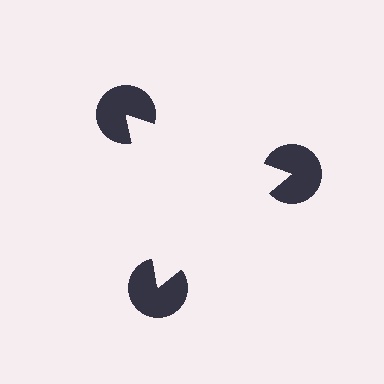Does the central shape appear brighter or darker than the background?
It typically appears slightly brighter than the background, even though no actual brightness change is drawn.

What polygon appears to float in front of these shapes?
An illusory triangle — its edges are inferred from the aligned wedge cuts in the pac-man discs, not physically drawn.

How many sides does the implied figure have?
3 sides.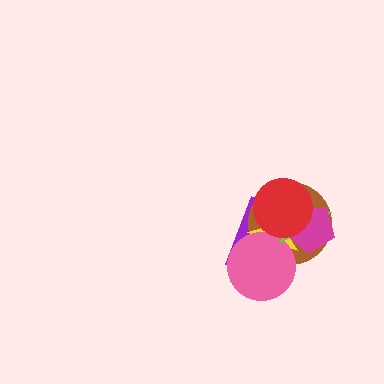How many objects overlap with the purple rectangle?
6 objects overlap with the purple rectangle.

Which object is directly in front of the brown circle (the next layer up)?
The yellow star is directly in front of the brown circle.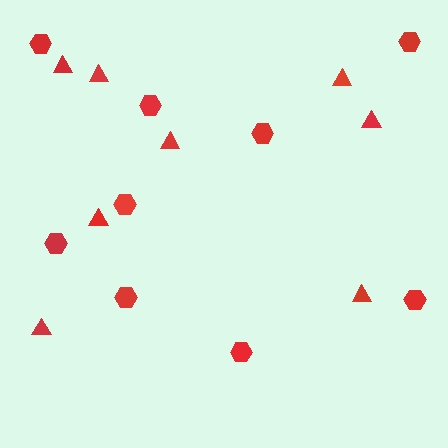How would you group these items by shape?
There are 2 groups: one group of triangles (8) and one group of hexagons (9).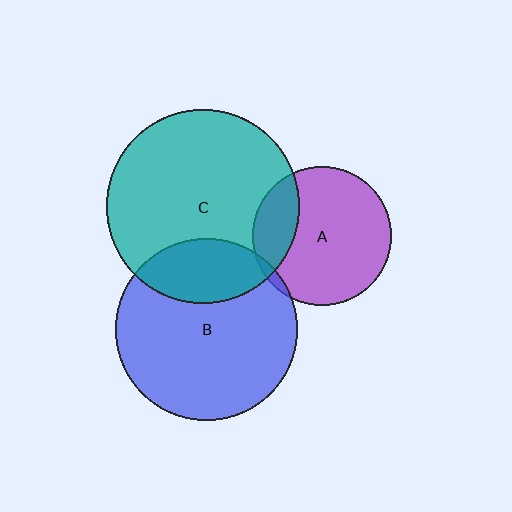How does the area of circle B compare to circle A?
Approximately 1.7 times.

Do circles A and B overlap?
Yes.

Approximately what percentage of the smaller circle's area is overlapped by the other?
Approximately 5%.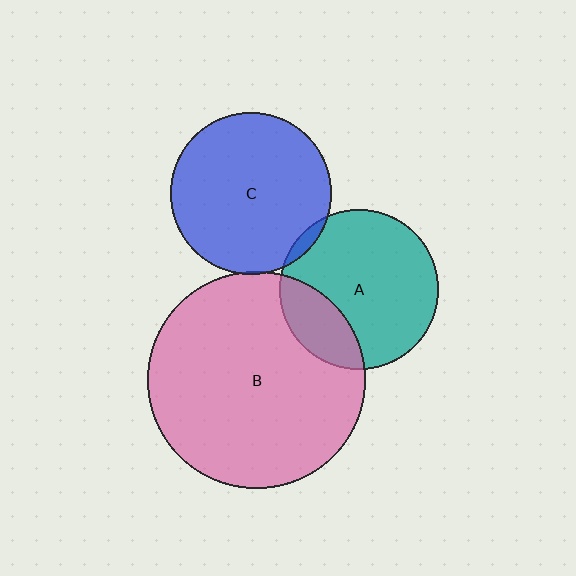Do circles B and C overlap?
Yes.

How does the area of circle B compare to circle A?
Approximately 1.9 times.